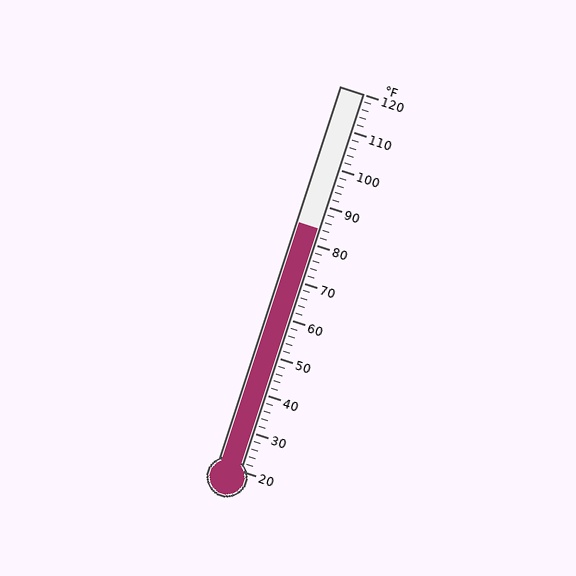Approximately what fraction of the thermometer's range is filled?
The thermometer is filled to approximately 65% of its range.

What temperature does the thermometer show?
The thermometer shows approximately 84°F.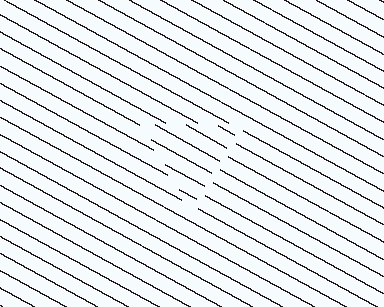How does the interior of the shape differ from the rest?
The interior of the shape contains the same grating, shifted by half a period — the contour is defined by the phase discontinuity where line-ends from the inner and outer gratings abut.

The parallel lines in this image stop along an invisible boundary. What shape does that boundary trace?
An illusory triangle. The interior of the shape contains the same grating, shifted by half a period — the contour is defined by the phase discontinuity where line-ends from the inner and outer gratings abut.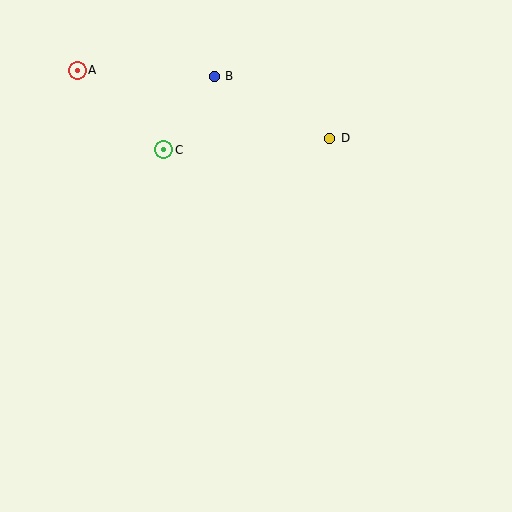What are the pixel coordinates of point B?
Point B is at (214, 76).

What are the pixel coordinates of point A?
Point A is at (77, 70).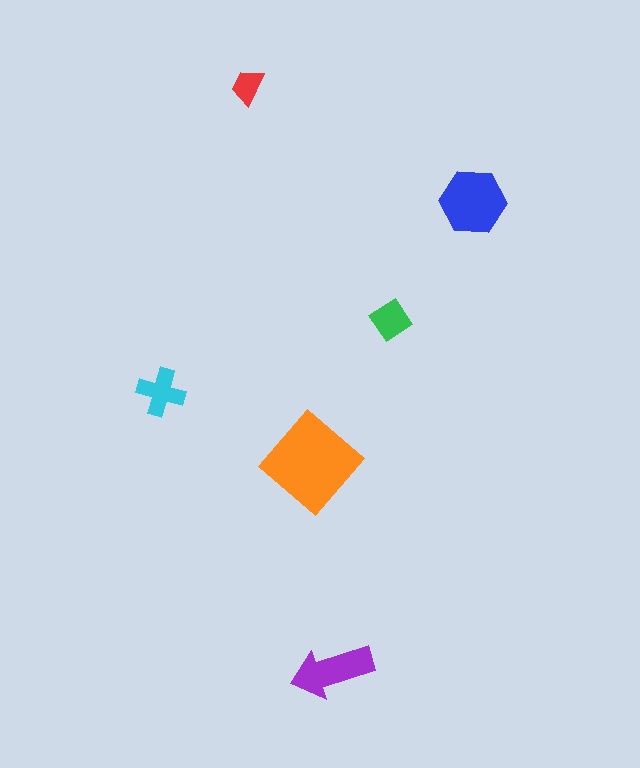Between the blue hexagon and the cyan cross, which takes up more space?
The blue hexagon.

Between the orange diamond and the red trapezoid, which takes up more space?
The orange diamond.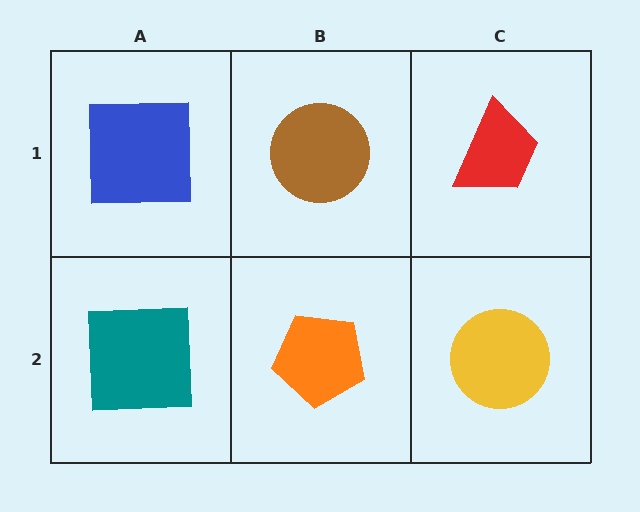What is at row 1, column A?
A blue square.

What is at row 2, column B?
An orange pentagon.